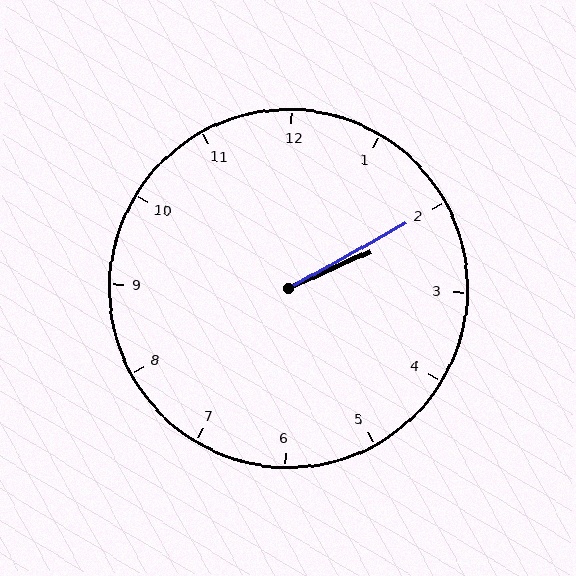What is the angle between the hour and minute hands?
Approximately 5 degrees.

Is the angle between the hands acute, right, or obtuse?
It is acute.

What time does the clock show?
2:10.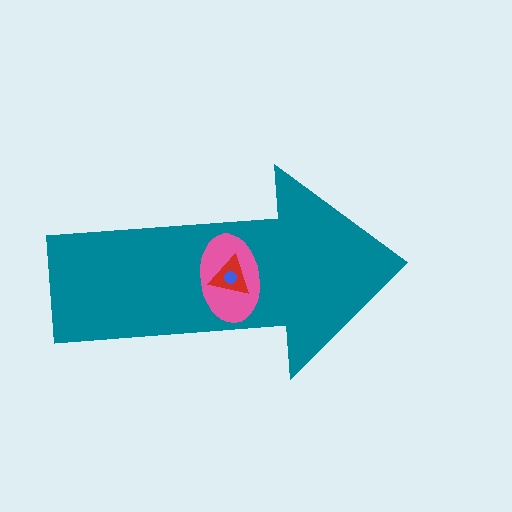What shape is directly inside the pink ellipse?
The red triangle.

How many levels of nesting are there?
4.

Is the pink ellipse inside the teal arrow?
Yes.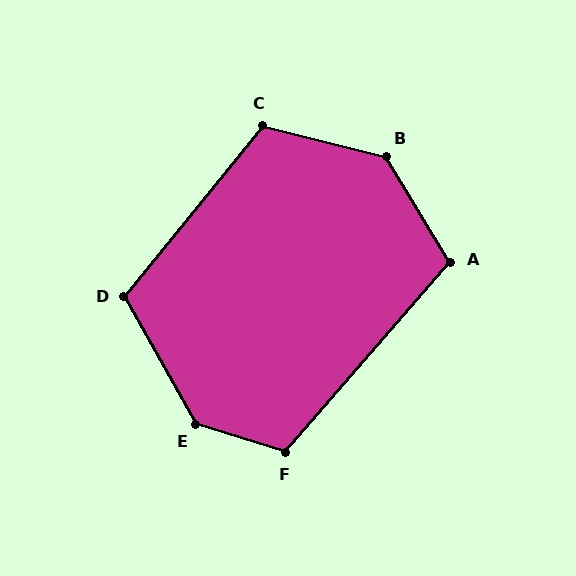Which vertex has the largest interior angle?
E, at approximately 137 degrees.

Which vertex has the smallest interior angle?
A, at approximately 108 degrees.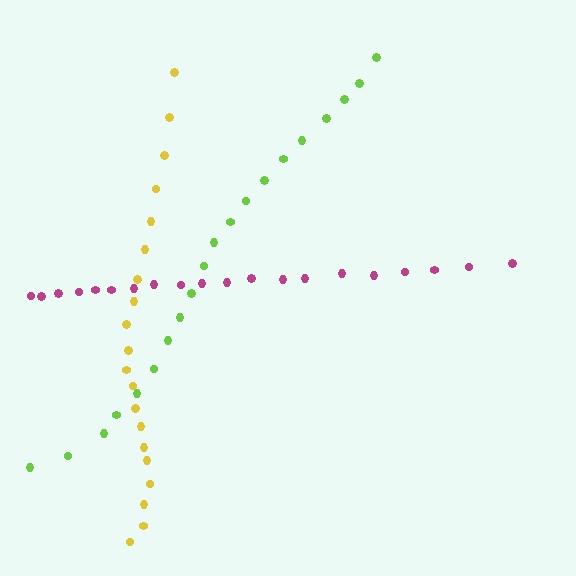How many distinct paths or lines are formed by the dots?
There are 3 distinct paths.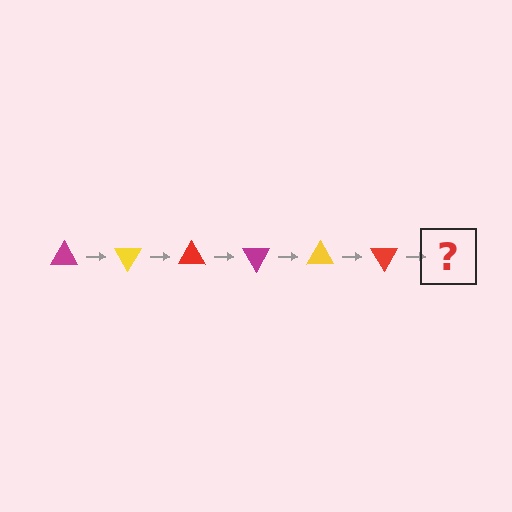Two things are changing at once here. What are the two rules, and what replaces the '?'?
The two rules are that it rotates 60 degrees each step and the color cycles through magenta, yellow, and red. The '?' should be a magenta triangle, rotated 360 degrees from the start.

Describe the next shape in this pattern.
It should be a magenta triangle, rotated 360 degrees from the start.